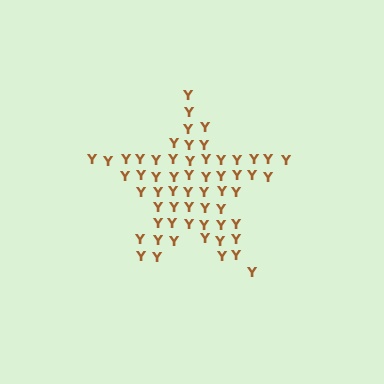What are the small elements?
The small elements are letter Y's.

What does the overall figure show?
The overall figure shows a star.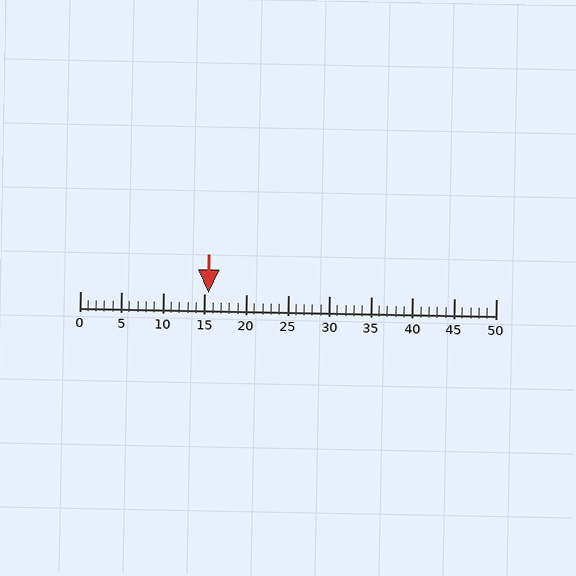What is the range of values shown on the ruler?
The ruler shows values from 0 to 50.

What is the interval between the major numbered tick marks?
The major tick marks are spaced 5 units apart.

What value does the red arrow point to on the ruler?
The red arrow points to approximately 15.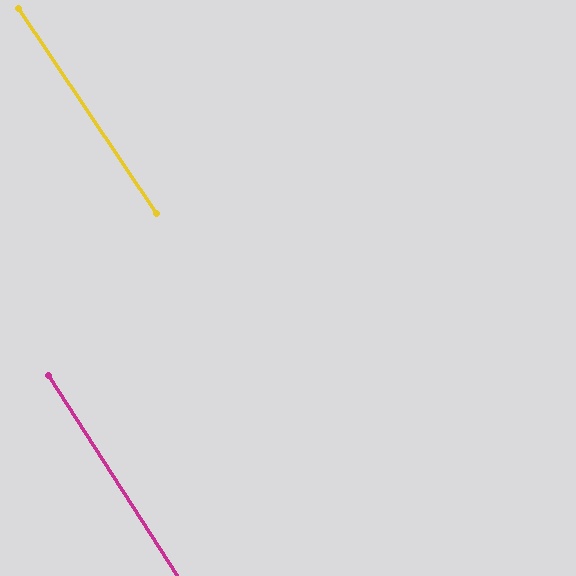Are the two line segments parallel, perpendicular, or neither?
Parallel — their directions differ by only 1.3°.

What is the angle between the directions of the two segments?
Approximately 1 degree.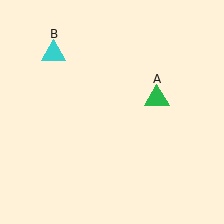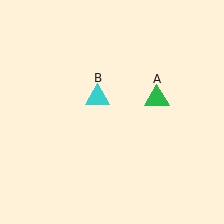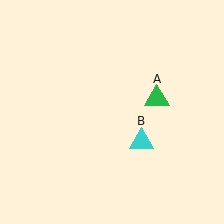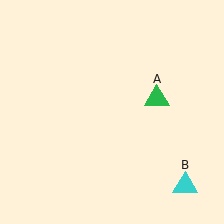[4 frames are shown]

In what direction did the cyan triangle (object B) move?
The cyan triangle (object B) moved down and to the right.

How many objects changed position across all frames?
1 object changed position: cyan triangle (object B).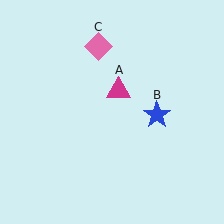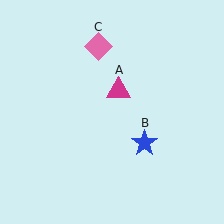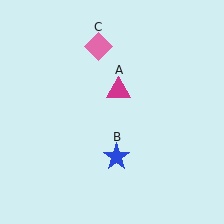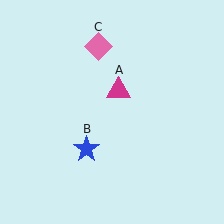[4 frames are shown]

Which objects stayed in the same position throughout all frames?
Magenta triangle (object A) and pink diamond (object C) remained stationary.